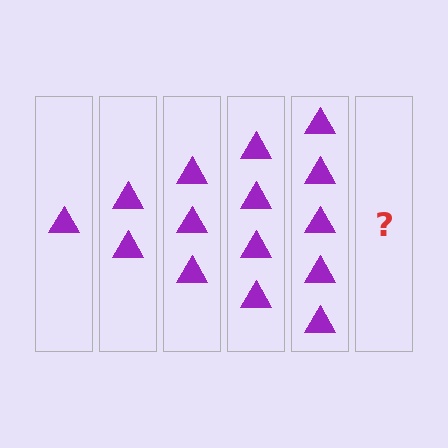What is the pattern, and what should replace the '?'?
The pattern is that each step adds one more triangle. The '?' should be 6 triangles.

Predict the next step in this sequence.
The next step is 6 triangles.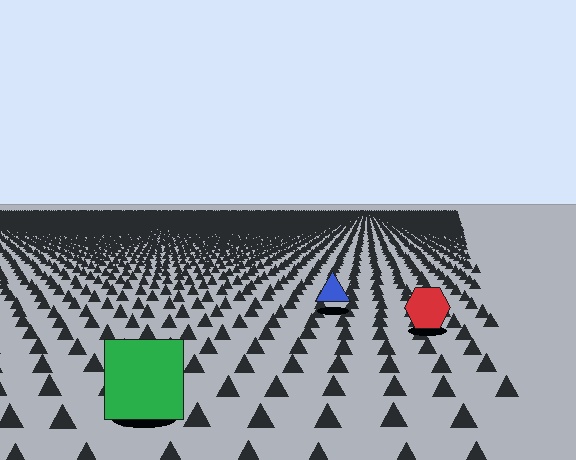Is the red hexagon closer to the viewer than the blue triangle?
Yes. The red hexagon is closer — you can tell from the texture gradient: the ground texture is coarser near it.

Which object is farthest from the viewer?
The blue triangle is farthest from the viewer. It appears smaller and the ground texture around it is denser.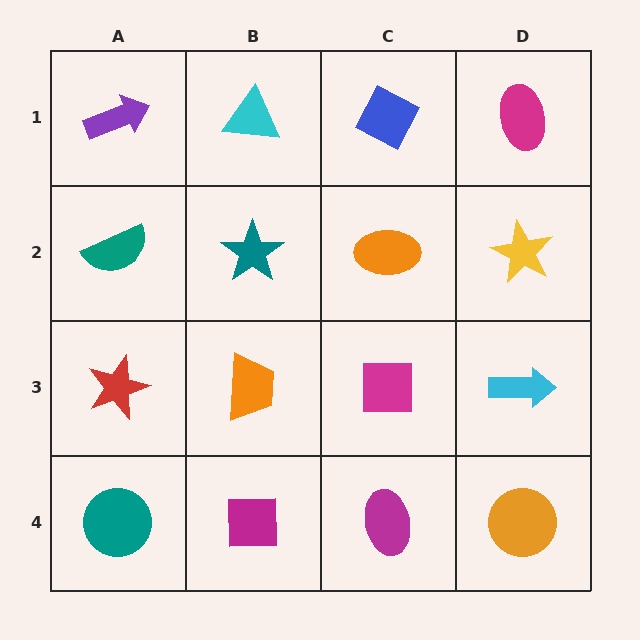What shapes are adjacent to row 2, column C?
A blue diamond (row 1, column C), a magenta square (row 3, column C), a teal star (row 2, column B), a yellow star (row 2, column D).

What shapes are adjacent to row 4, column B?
An orange trapezoid (row 3, column B), a teal circle (row 4, column A), a magenta ellipse (row 4, column C).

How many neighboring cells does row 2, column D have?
3.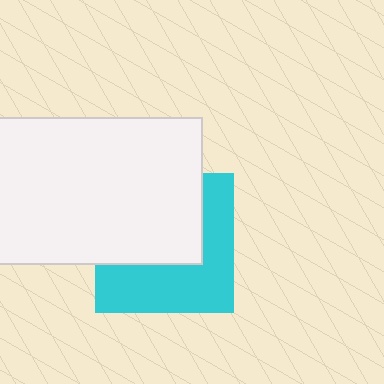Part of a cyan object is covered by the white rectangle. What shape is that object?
It is a square.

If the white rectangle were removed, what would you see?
You would see the complete cyan square.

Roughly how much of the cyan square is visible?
About half of it is visible (roughly 49%).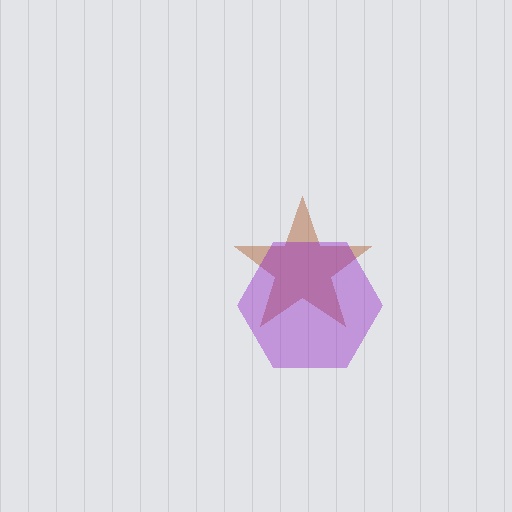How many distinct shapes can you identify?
There are 2 distinct shapes: a brown star, a purple hexagon.